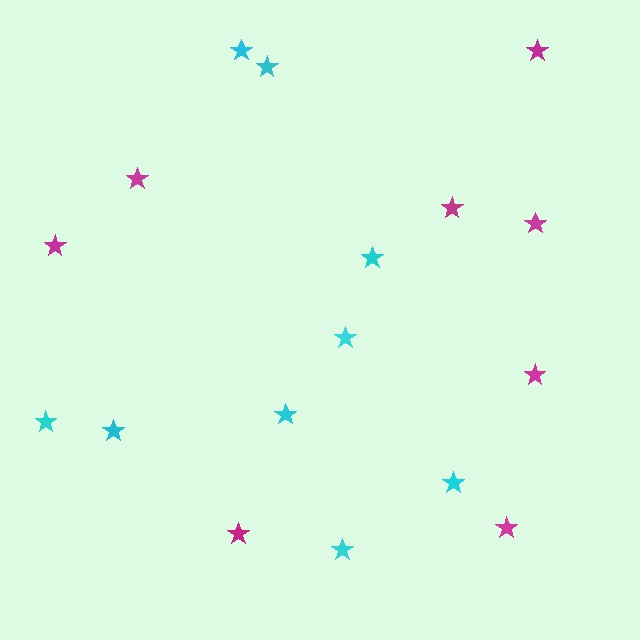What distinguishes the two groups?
There are 2 groups: one group of magenta stars (8) and one group of cyan stars (9).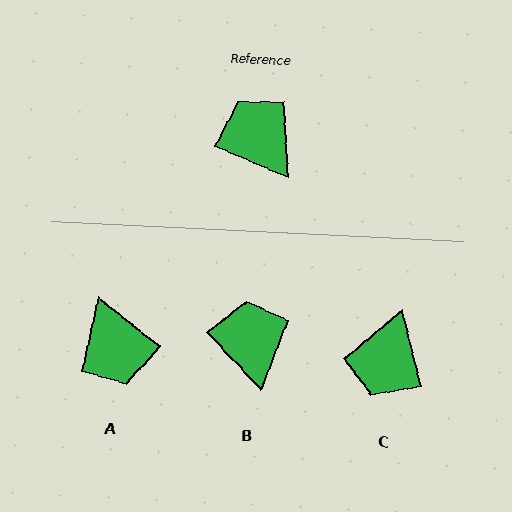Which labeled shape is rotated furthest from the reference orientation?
A, about 164 degrees away.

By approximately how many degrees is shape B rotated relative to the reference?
Approximately 24 degrees clockwise.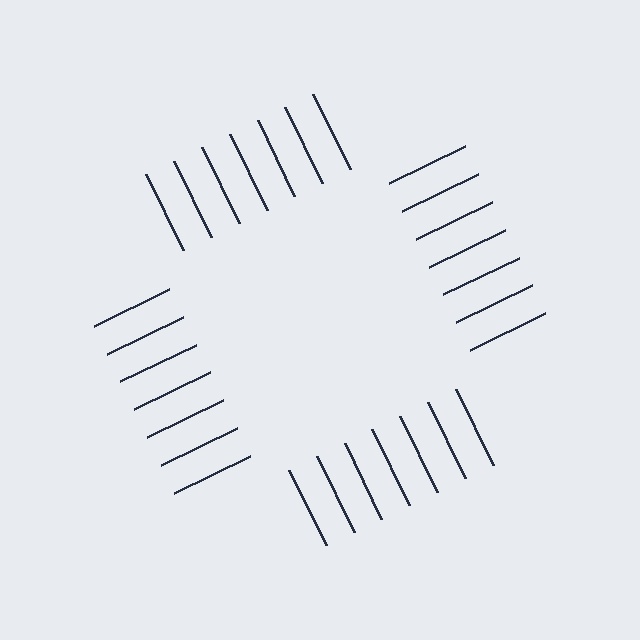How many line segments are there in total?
28 — 7 along each of the 4 edges.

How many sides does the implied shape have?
4 sides — the line-ends trace a square.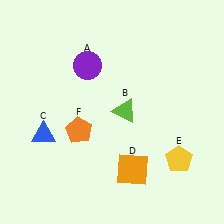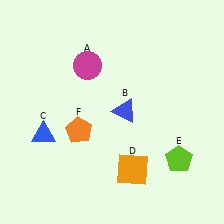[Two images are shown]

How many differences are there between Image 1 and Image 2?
There are 3 differences between the two images.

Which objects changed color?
A changed from purple to magenta. B changed from lime to blue. E changed from yellow to lime.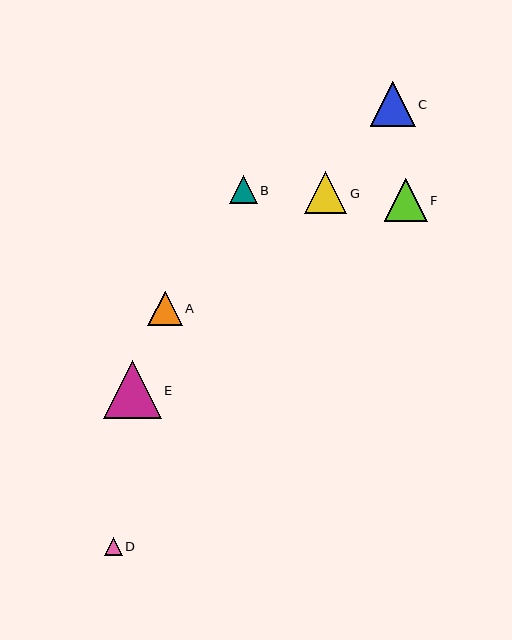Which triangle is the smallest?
Triangle D is the smallest with a size of approximately 18 pixels.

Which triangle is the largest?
Triangle E is the largest with a size of approximately 58 pixels.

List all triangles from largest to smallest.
From largest to smallest: E, C, F, G, A, B, D.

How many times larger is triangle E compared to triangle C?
Triangle E is approximately 1.3 times the size of triangle C.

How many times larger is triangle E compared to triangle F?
Triangle E is approximately 1.4 times the size of triangle F.